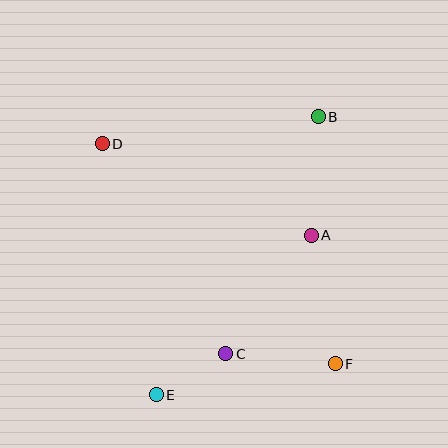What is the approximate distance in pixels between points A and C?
The distance between A and C is approximately 146 pixels.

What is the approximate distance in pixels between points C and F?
The distance between C and F is approximately 110 pixels.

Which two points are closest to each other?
Points C and E are closest to each other.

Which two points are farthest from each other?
Points B and E are farthest from each other.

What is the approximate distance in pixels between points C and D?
The distance between C and D is approximately 244 pixels.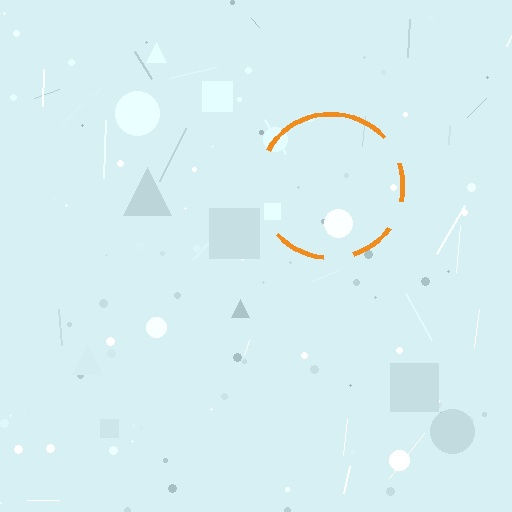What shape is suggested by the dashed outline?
The dashed outline suggests a circle.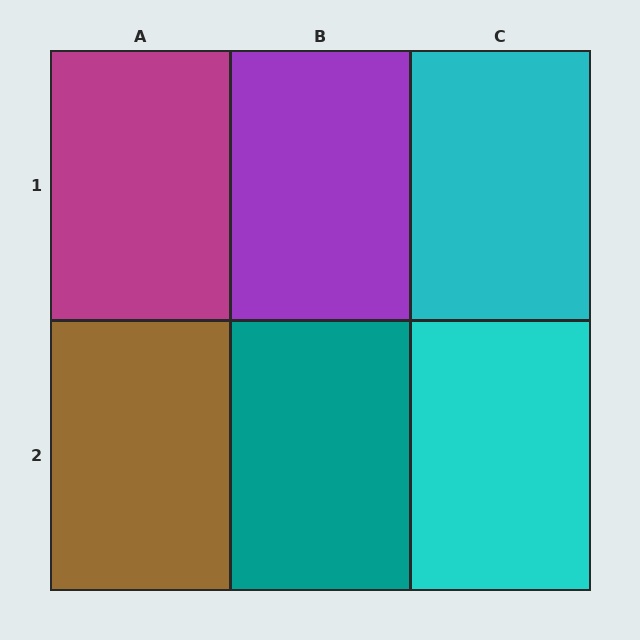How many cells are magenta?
1 cell is magenta.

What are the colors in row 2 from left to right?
Brown, teal, cyan.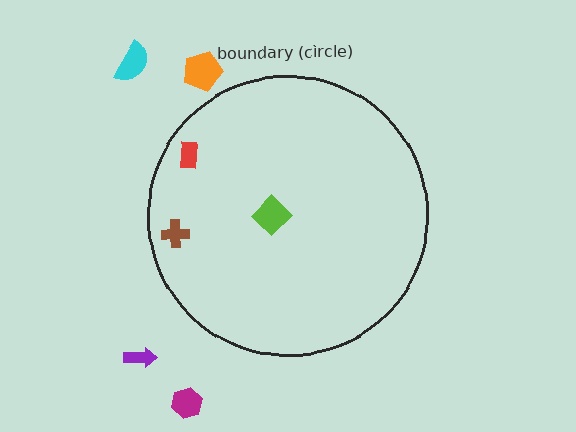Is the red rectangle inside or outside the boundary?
Inside.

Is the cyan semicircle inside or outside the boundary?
Outside.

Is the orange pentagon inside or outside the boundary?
Outside.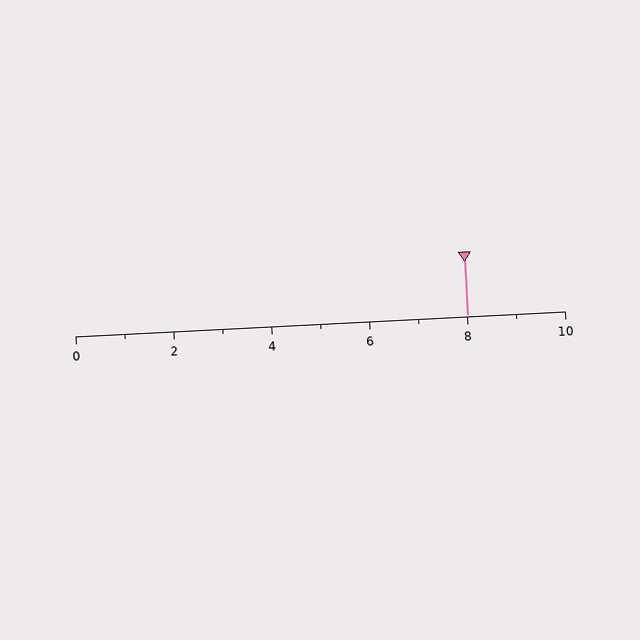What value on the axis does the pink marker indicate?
The marker indicates approximately 8.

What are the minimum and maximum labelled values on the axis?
The axis runs from 0 to 10.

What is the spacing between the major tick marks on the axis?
The major ticks are spaced 2 apart.